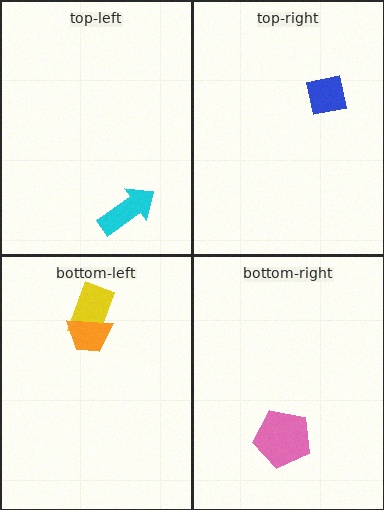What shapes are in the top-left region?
The cyan arrow.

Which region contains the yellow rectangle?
The bottom-left region.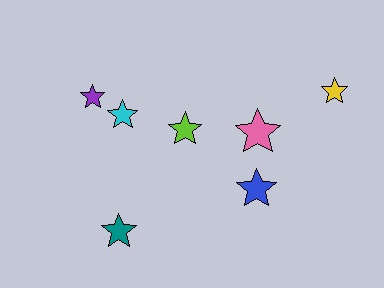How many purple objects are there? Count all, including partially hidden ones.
There is 1 purple object.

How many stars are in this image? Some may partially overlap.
There are 7 stars.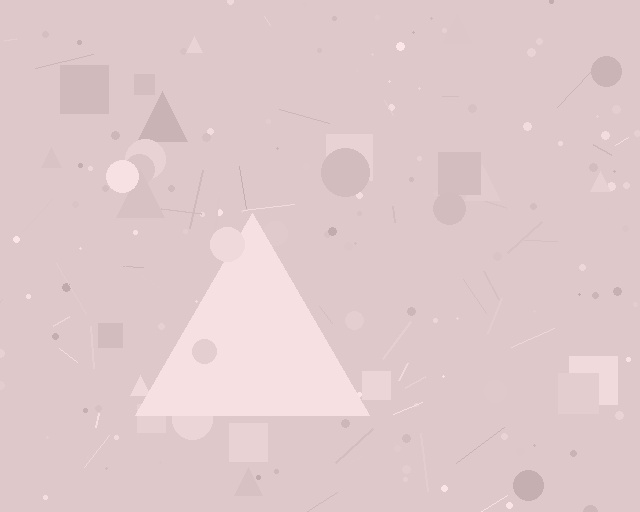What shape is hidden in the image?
A triangle is hidden in the image.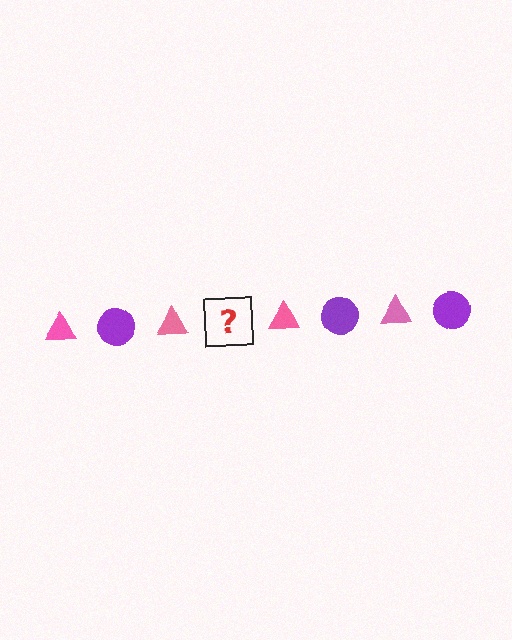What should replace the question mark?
The question mark should be replaced with a purple circle.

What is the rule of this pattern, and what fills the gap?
The rule is that the pattern alternates between pink triangle and purple circle. The gap should be filled with a purple circle.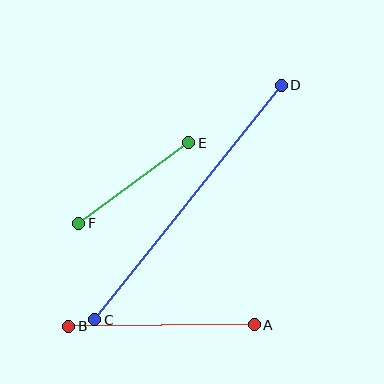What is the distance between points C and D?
The distance is approximately 299 pixels.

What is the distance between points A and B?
The distance is approximately 186 pixels.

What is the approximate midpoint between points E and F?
The midpoint is at approximately (134, 183) pixels.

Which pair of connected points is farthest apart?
Points C and D are farthest apart.